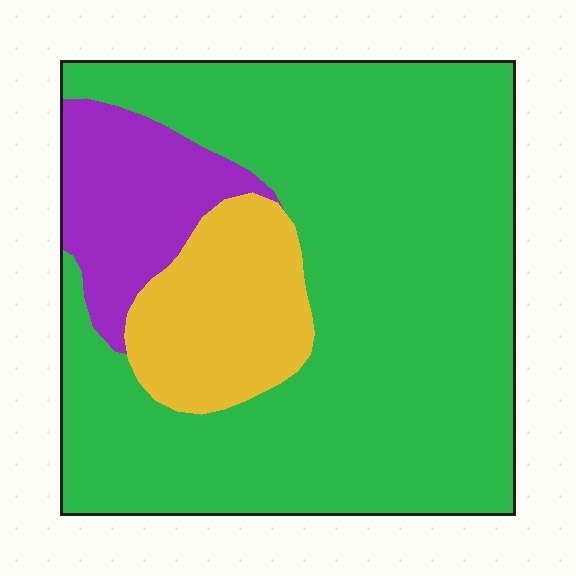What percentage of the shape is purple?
Purple covers about 15% of the shape.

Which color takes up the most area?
Green, at roughly 75%.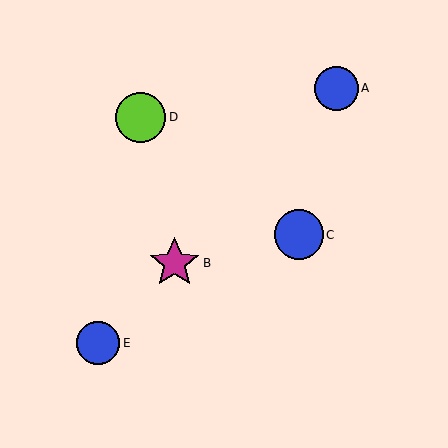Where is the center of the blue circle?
The center of the blue circle is at (98, 343).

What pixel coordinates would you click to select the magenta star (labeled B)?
Click at (175, 263) to select the magenta star B.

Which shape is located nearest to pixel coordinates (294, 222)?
The blue circle (labeled C) at (299, 235) is nearest to that location.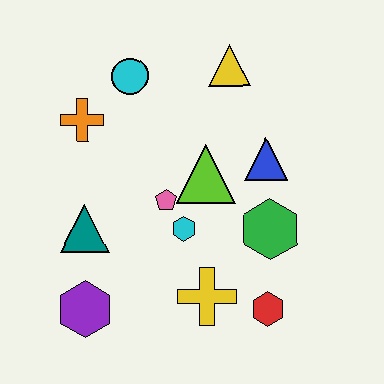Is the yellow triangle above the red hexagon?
Yes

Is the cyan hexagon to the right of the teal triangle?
Yes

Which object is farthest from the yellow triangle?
The purple hexagon is farthest from the yellow triangle.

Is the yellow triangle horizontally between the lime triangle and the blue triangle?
Yes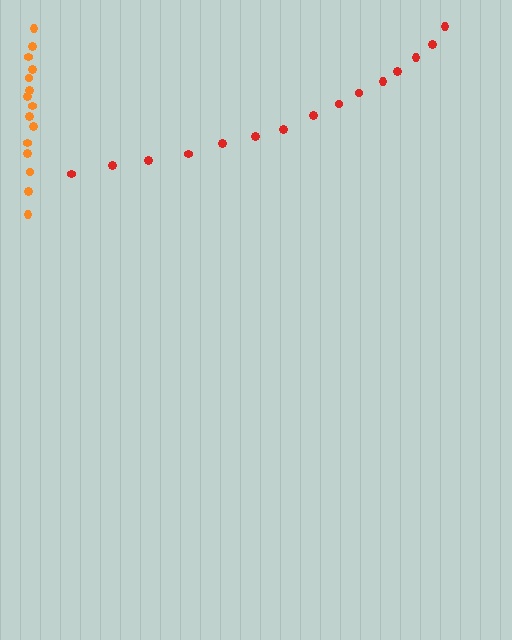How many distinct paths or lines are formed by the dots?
There are 2 distinct paths.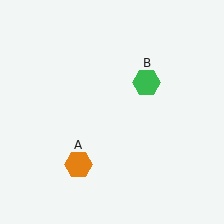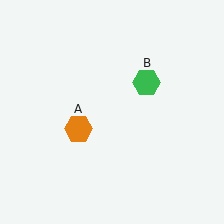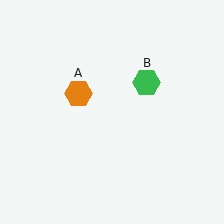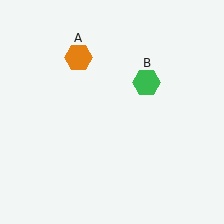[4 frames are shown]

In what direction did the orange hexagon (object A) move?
The orange hexagon (object A) moved up.